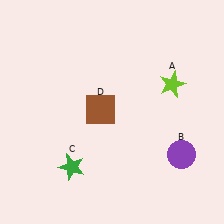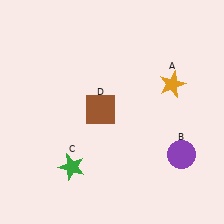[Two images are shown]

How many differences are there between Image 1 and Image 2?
There is 1 difference between the two images.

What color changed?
The star (A) changed from lime in Image 1 to orange in Image 2.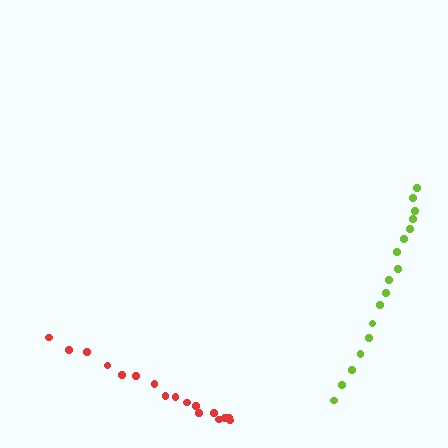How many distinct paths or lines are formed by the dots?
There are 2 distinct paths.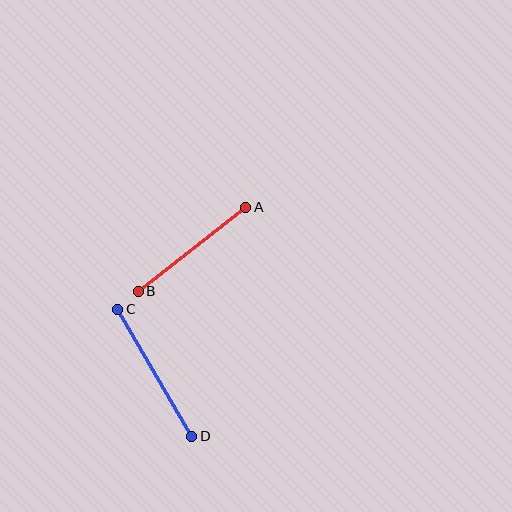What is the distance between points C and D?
The distance is approximately 147 pixels.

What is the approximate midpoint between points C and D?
The midpoint is at approximately (155, 373) pixels.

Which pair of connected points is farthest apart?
Points C and D are farthest apart.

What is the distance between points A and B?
The distance is approximately 136 pixels.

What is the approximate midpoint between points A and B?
The midpoint is at approximately (192, 249) pixels.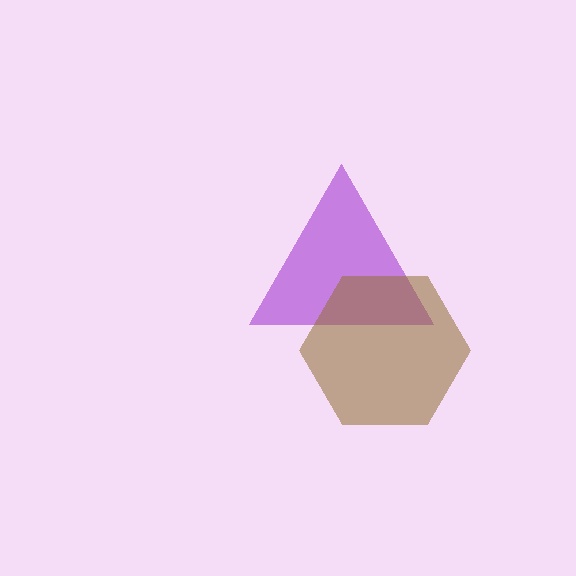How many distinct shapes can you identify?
There are 2 distinct shapes: a purple triangle, a brown hexagon.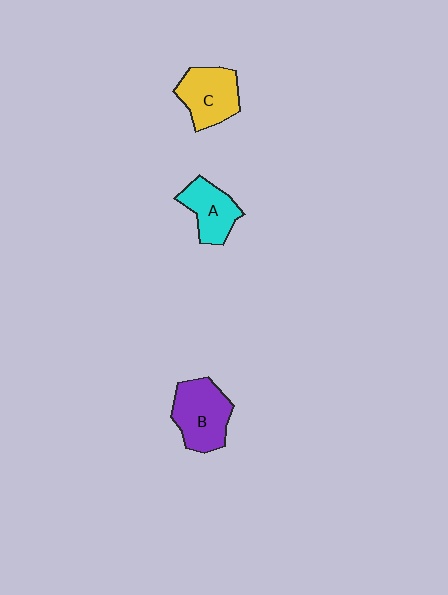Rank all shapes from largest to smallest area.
From largest to smallest: B (purple), C (yellow), A (cyan).